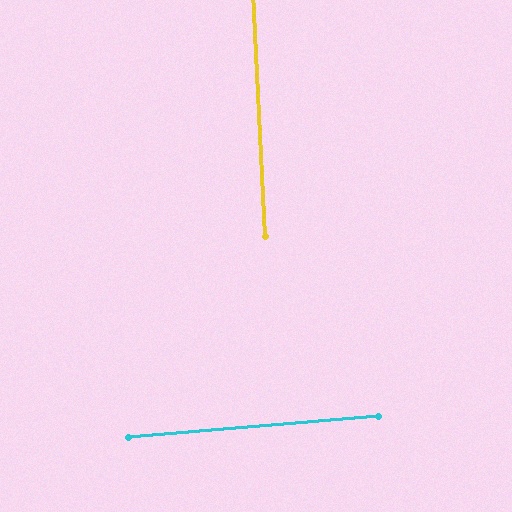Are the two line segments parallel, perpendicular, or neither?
Perpendicular — they meet at approximately 88°.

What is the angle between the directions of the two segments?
Approximately 88 degrees.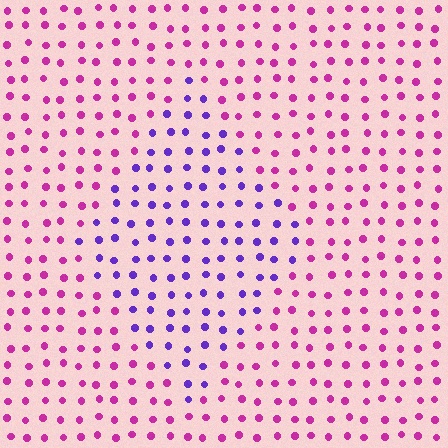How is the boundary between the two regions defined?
The boundary is defined purely by a slight shift in hue (about 51 degrees). Spacing, size, and orientation are identical on both sides.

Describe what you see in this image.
The image is filled with small magenta elements in a uniform arrangement. A diamond-shaped region is visible where the elements are tinted to a slightly different hue, forming a subtle color boundary.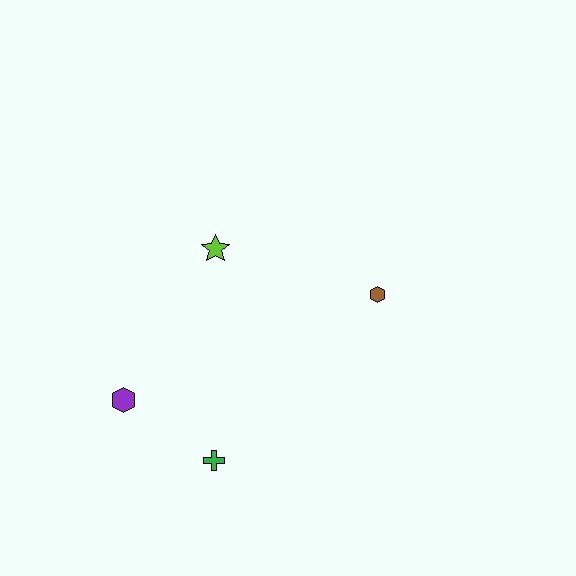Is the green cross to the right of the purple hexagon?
Yes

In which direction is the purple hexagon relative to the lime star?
The purple hexagon is below the lime star.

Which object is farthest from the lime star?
The green cross is farthest from the lime star.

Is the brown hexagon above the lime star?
No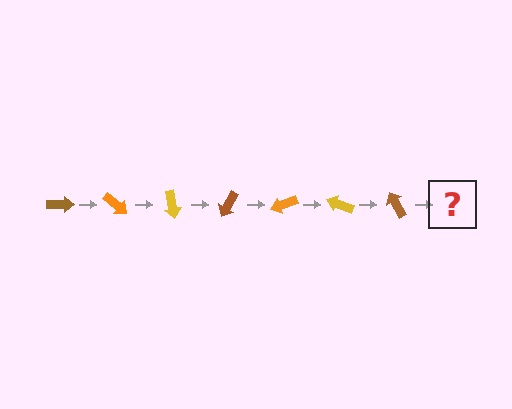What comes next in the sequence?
The next element should be an orange arrow, rotated 280 degrees from the start.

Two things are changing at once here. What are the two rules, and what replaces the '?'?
The two rules are that it rotates 40 degrees each step and the color cycles through brown, orange, and yellow. The '?' should be an orange arrow, rotated 280 degrees from the start.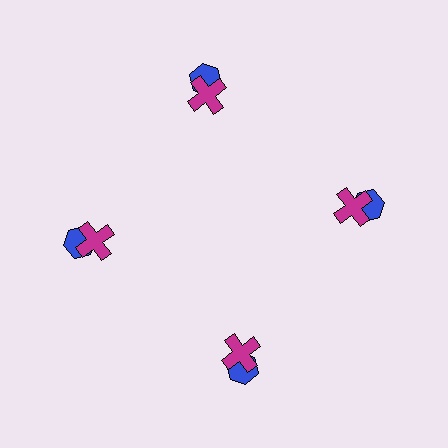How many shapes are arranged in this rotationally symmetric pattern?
There are 8 shapes, arranged in 4 groups of 2.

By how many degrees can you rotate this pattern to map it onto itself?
The pattern maps onto itself every 90 degrees of rotation.